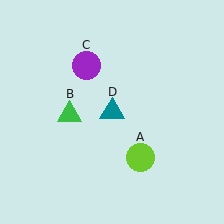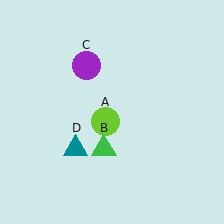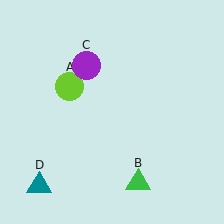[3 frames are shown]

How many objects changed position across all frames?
3 objects changed position: lime circle (object A), green triangle (object B), teal triangle (object D).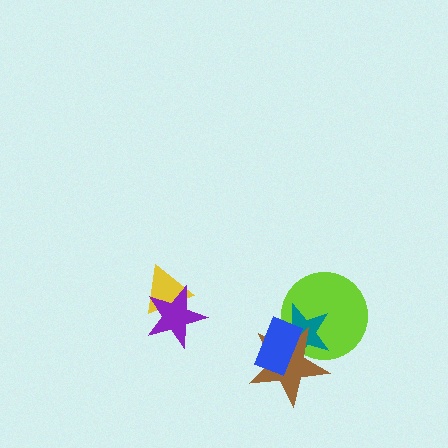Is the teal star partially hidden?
Yes, it is partially covered by another shape.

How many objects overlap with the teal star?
3 objects overlap with the teal star.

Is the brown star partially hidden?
Yes, it is partially covered by another shape.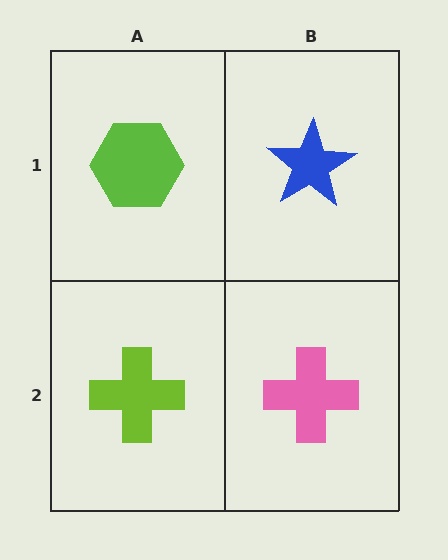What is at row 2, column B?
A pink cross.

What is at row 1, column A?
A lime hexagon.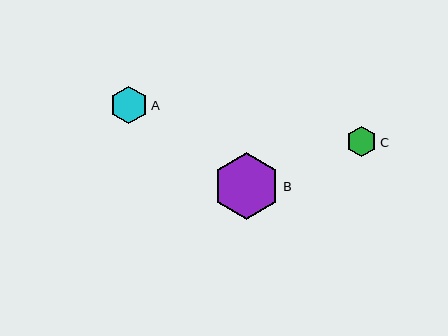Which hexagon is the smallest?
Hexagon C is the smallest with a size of approximately 30 pixels.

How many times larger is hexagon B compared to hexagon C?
Hexagon B is approximately 2.2 times the size of hexagon C.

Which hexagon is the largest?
Hexagon B is the largest with a size of approximately 67 pixels.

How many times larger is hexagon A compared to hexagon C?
Hexagon A is approximately 1.2 times the size of hexagon C.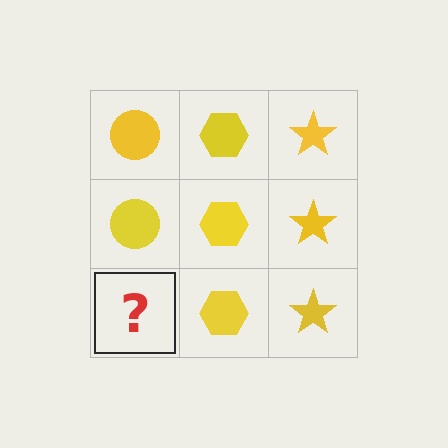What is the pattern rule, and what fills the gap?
The rule is that each column has a consistent shape. The gap should be filled with a yellow circle.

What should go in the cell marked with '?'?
The missing cell should contain a yellow circle.